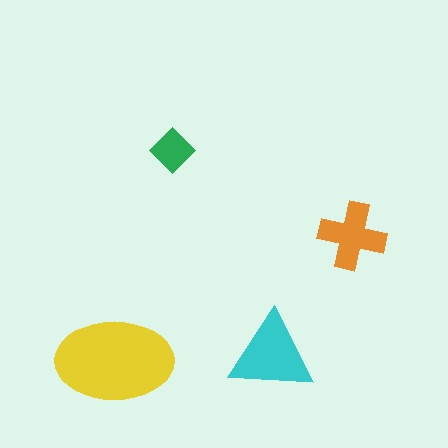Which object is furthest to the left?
The yellow ellipse is leftmost.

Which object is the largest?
The yellow ellipse.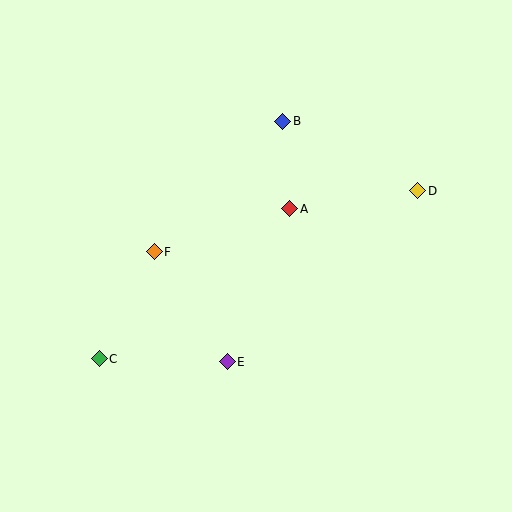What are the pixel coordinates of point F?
Point F is at (154, 252).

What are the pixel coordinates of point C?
Point C is at (99, 359).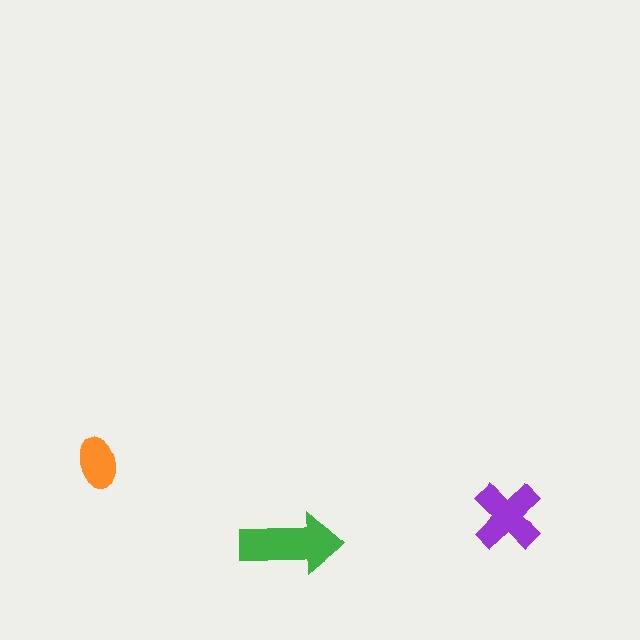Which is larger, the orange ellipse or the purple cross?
The purple cross.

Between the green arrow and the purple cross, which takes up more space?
The green arrow.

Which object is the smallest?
The orange ellipse.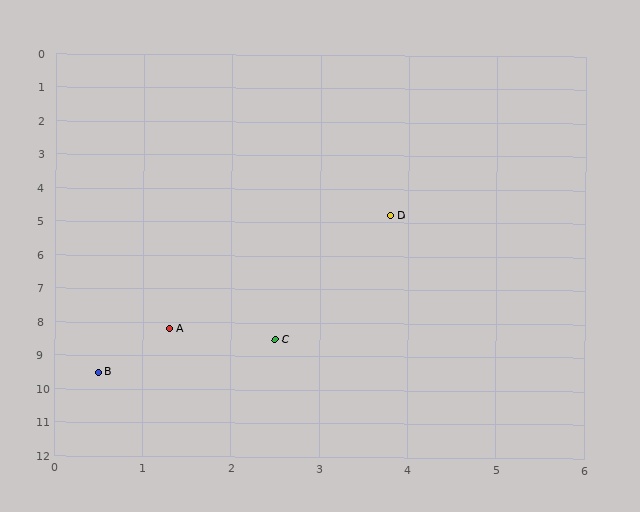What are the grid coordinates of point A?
Point A is at approximately (1.3, 8.2).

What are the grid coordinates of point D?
Point D is at approximately (3.8, 4.8).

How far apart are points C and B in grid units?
Points C and B are about 2.2 grid units apart.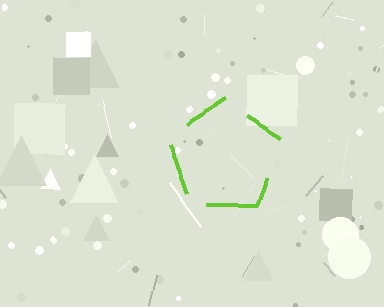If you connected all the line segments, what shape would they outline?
They would outline a pentagon.